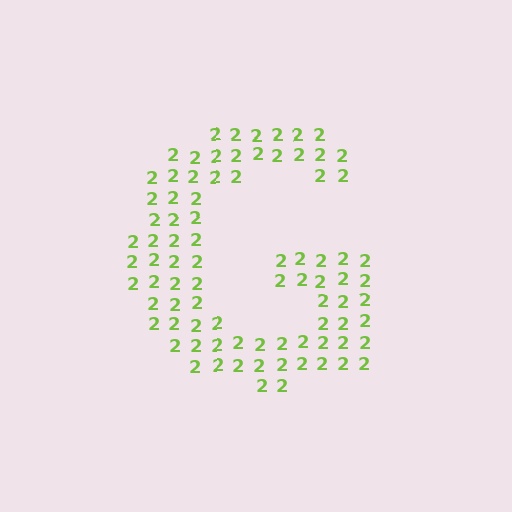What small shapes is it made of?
It is made of small digit 2's.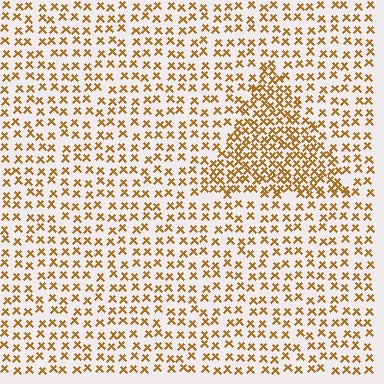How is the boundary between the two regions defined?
The boundary is defined by a change in element density (approximately 2.0x ratio). All elements are the same color, size, and shape.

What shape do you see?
I see a triangle.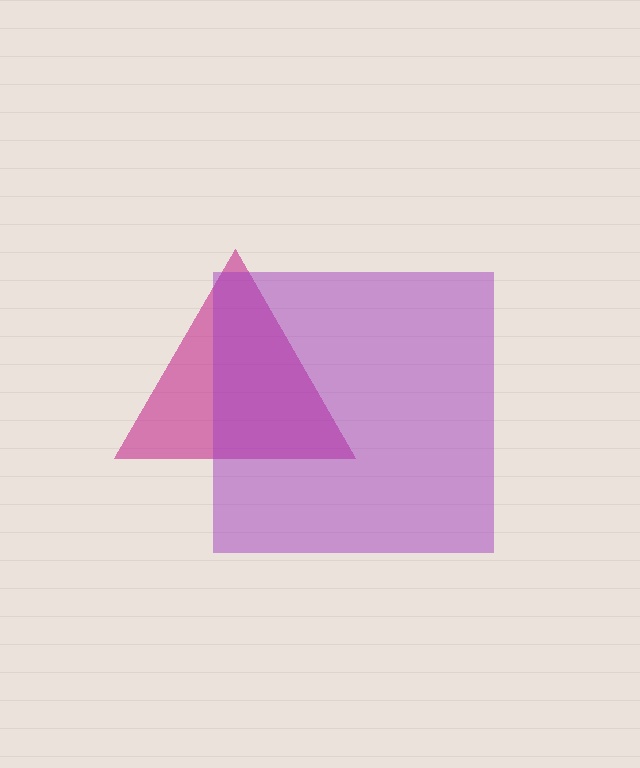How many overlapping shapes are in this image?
There are 2 overlapping shapes in the image.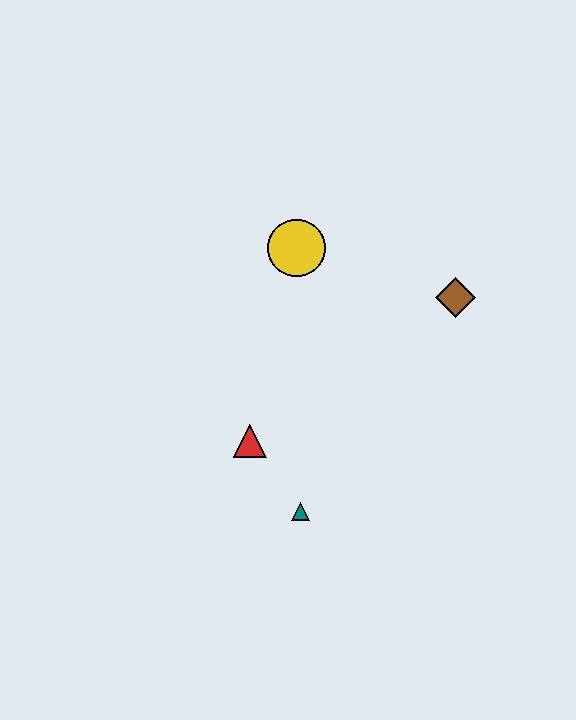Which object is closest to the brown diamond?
The yellow circle is closest to the brown diamond.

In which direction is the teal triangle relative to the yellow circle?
The teal triangle is below the yellow circle.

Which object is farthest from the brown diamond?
The teal triangle is farthest from the brown diamond.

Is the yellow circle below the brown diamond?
No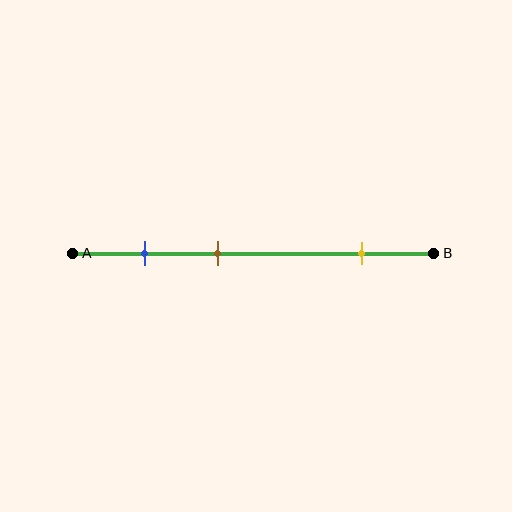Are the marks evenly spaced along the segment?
No, the marks are not evenly spaced.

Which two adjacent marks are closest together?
The blue and brown marks are the closest adjacent pair.